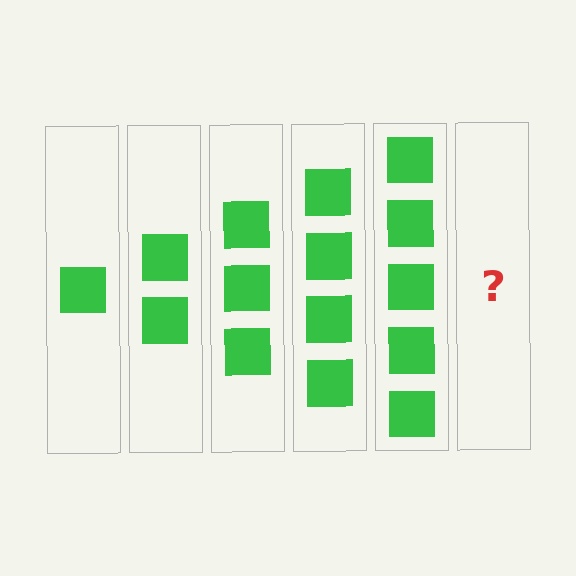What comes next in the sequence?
The next element should be 6 squares.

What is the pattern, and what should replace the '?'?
The pattern is that each step adds one more square. The '?' should be 6 squares.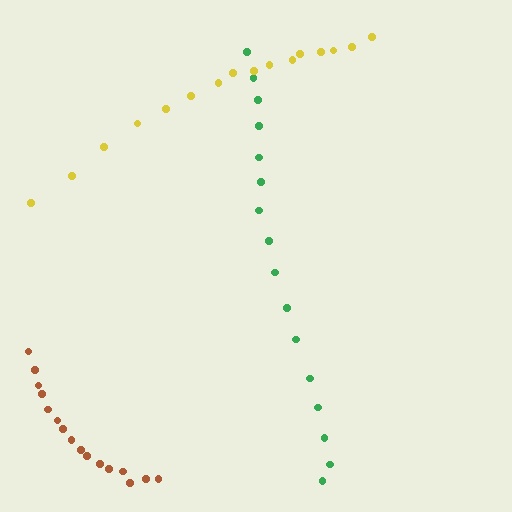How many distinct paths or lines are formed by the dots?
There are 3 distinct paths.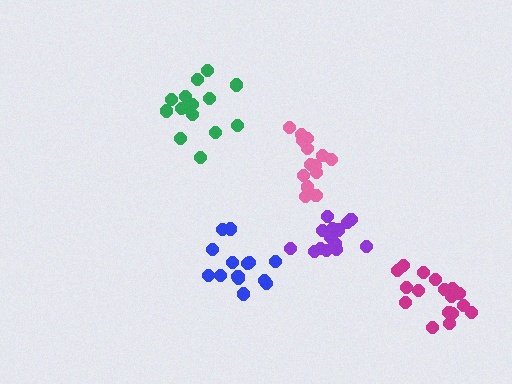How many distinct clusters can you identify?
There are 5 distinct clusters.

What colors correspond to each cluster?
The clusters are colored: green, blue, magenta, purple, pink.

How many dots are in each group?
Group 1: 15 dots, Group 2: 14 dots, Group 3: 18 dots, Group 4: 14 dots, Group 5: 14 dots (75 total).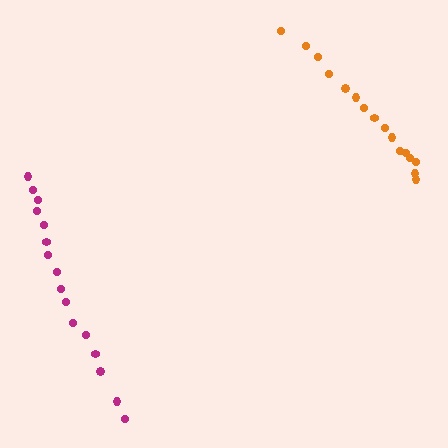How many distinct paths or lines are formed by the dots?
There are 2 distinct paths.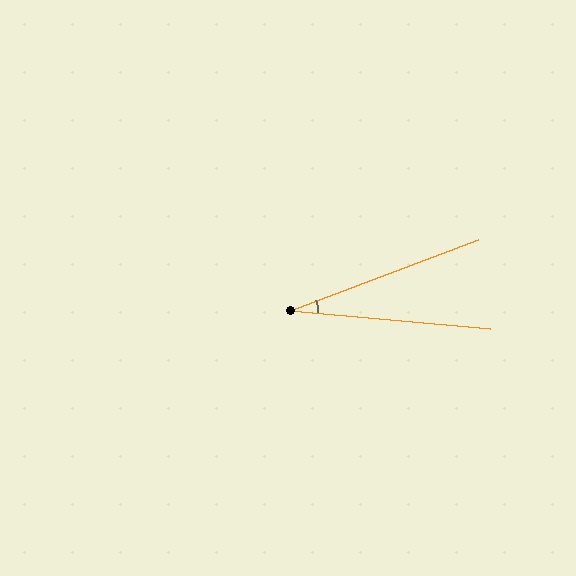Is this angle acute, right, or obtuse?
It is acute.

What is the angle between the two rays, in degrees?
Approximately 26 degrees.